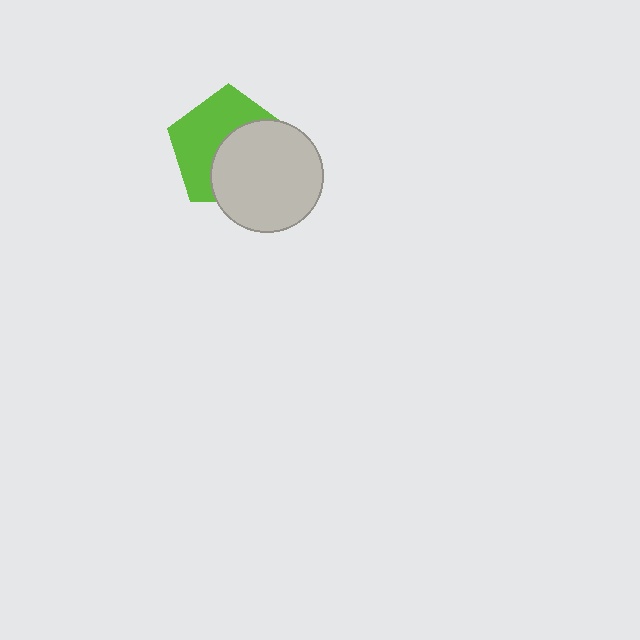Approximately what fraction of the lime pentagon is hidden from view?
Roughly 49% of the lime pentagon is hidden behind the light gray circle.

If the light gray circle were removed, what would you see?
You would see the complete lime pentagon.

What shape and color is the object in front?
The object in front is a light gray circle.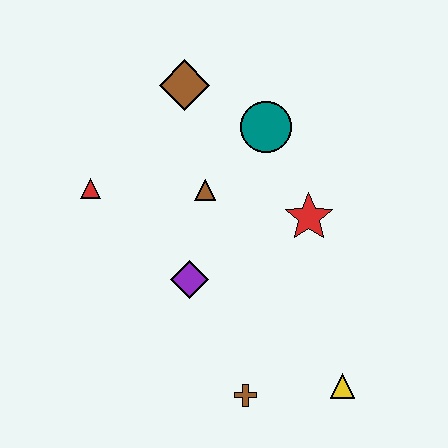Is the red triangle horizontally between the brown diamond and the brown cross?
No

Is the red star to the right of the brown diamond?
Yes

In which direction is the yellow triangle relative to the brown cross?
The yellow triangle is to the right of the brown cross.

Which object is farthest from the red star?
The red triangle is farthest from the red star.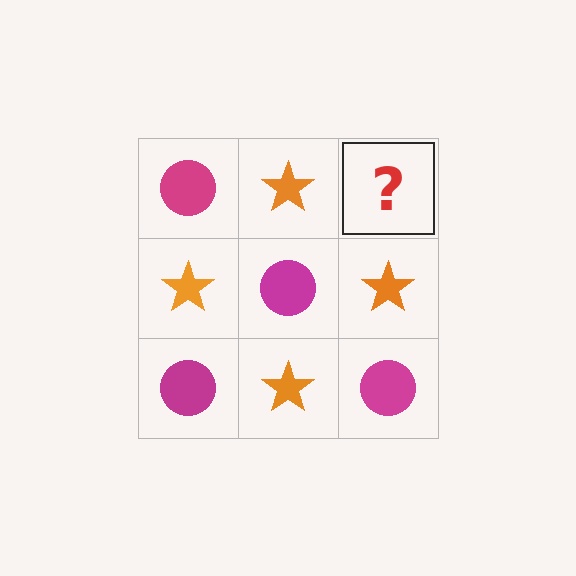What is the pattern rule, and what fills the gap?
The rule is that it alternates magenta circle and orange star in a checkerboard pattern. The gap should be filled with a magenta circle.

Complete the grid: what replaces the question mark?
The question mark should be replaced with a magenta circle.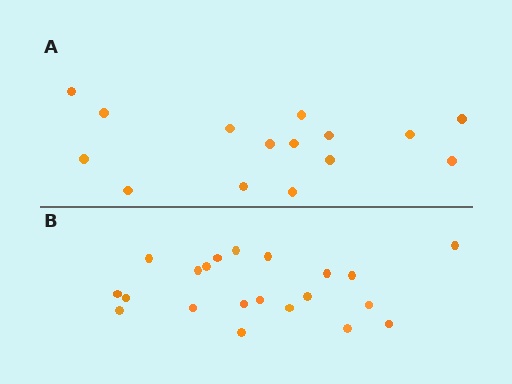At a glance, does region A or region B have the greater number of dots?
Region B (the bottom region) has more dots.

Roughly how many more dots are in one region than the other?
Region B has about 6 more dots than region A.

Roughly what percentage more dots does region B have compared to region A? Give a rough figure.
About 40% more.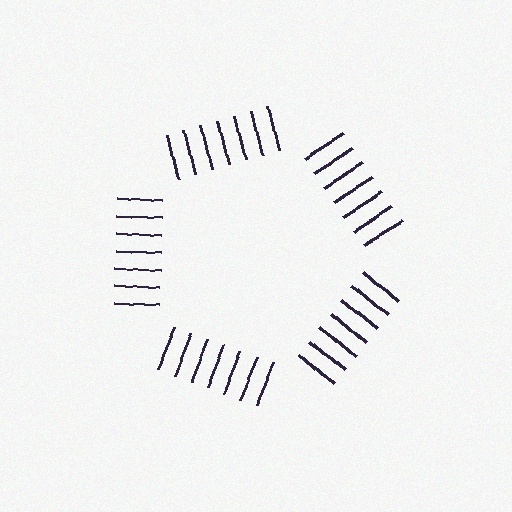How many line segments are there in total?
35 — 7 along each of the 5 edges.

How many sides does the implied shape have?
5 sides — the line-ends trace a pentagon.